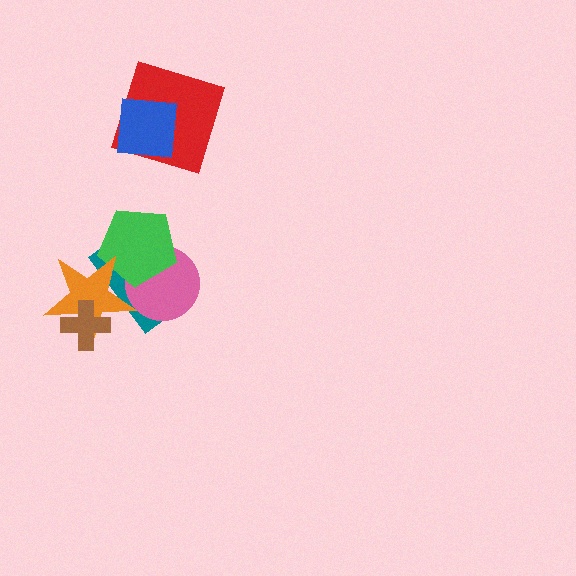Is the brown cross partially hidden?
No, no other shape covers it.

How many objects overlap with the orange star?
4 objects overlap with the orange star.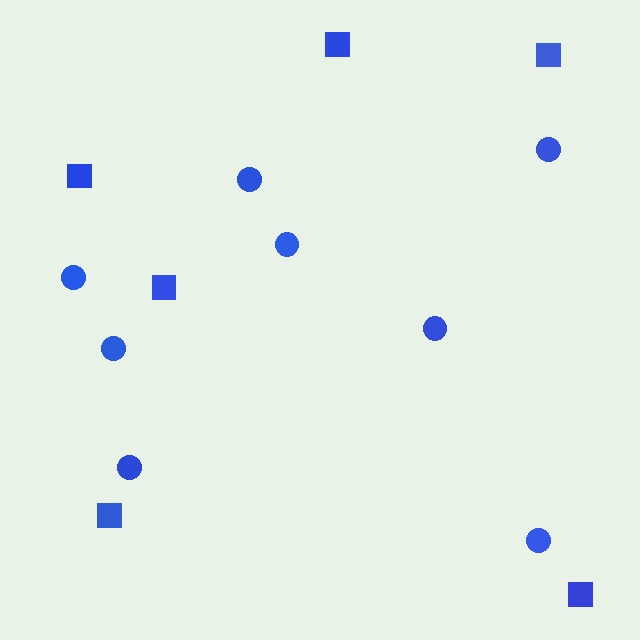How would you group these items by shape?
There are 2 groups: one group of circles (8) and one group of squares (6).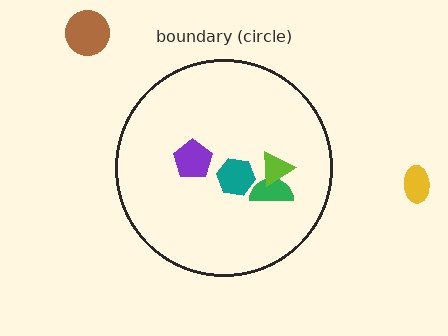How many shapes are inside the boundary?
4 inside, 2 outside.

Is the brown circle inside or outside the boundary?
Outside.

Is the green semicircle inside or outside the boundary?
Inside.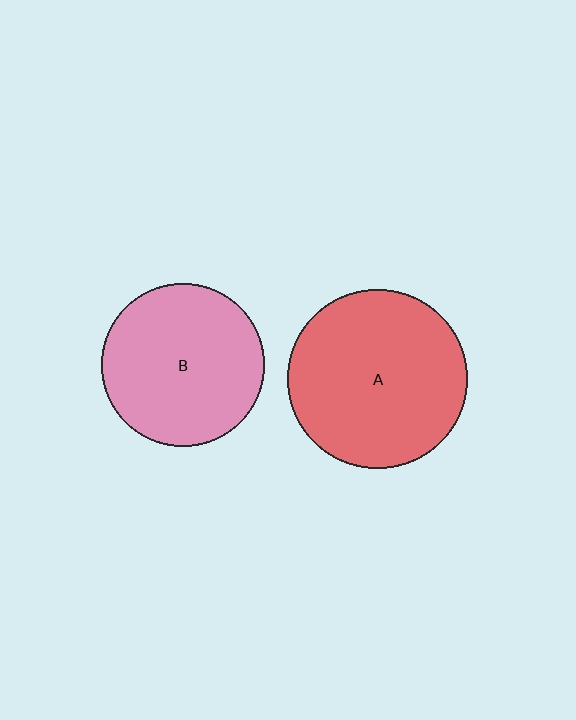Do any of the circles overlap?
No, none of the circles overlap.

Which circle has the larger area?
Circle A (red).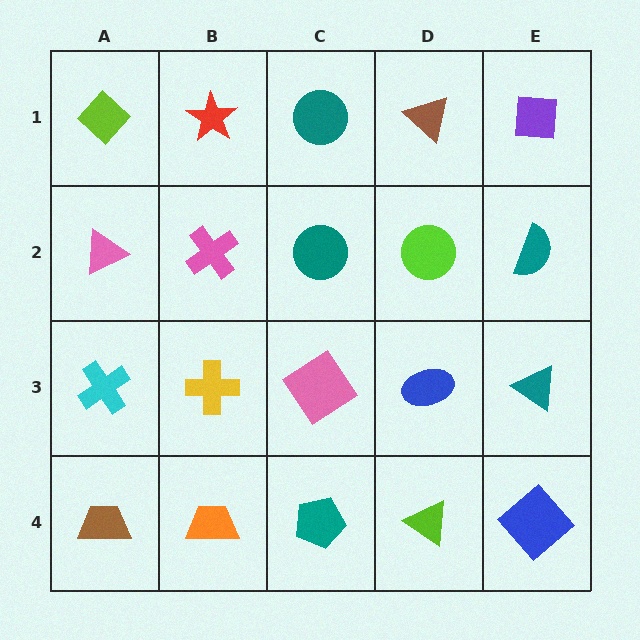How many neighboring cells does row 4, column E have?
2.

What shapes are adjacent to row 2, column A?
A lime diamond (row 1, column A), a cyan cross (row 3, column A), a pink cross (row 2, column B).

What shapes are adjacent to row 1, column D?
A lime circle (row 2, column D), a teal circle (row 1, column C), a purple square (row 1, column E).